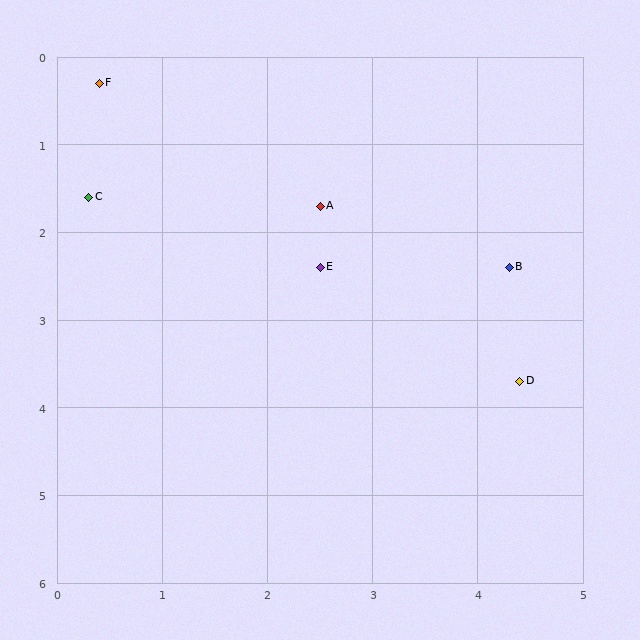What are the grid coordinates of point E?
Point E is at approximately (2.5, 2.4).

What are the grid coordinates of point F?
Point F is at approximately (0.4, 0.3).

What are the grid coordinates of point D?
Point D is at approximately (4.4, 3.7).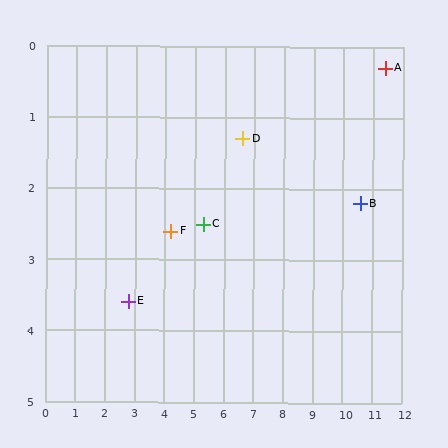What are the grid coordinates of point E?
Point E is at approximately (2.8, 3.6).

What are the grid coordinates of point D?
Point D is at approximately (6.6, 1.3).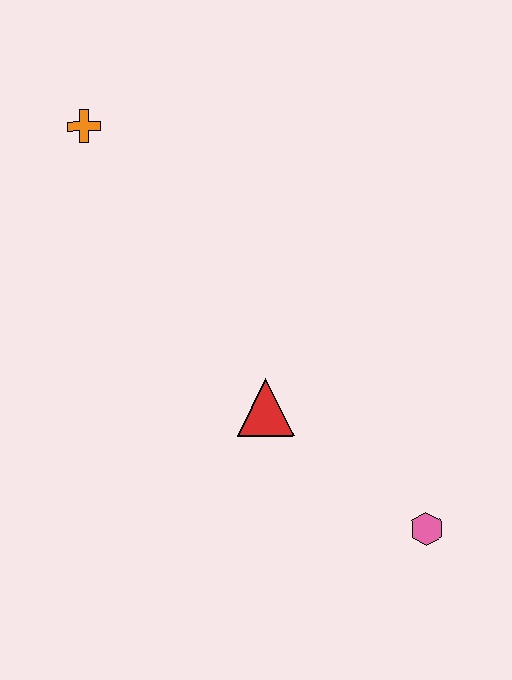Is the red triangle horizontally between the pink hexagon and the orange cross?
Yes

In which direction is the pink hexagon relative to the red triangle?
The pink hexagon is to the right of the red triangle.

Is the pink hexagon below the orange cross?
Yes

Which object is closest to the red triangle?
The pink hexagon is closest to the red triangle.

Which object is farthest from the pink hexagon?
The orange cross is farthest from the pink hexagon.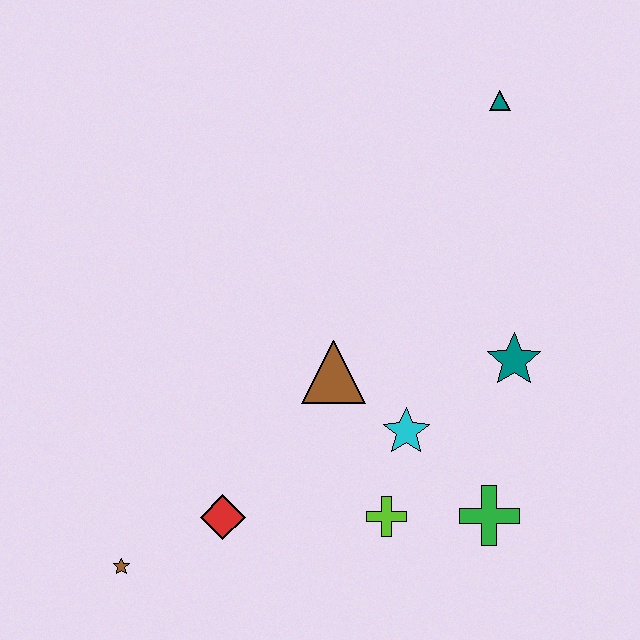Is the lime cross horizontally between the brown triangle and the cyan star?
Yes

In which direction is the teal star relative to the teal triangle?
The teal star is below the teal triangle.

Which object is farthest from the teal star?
The brown star is farthest from the teal star.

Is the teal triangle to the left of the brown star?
No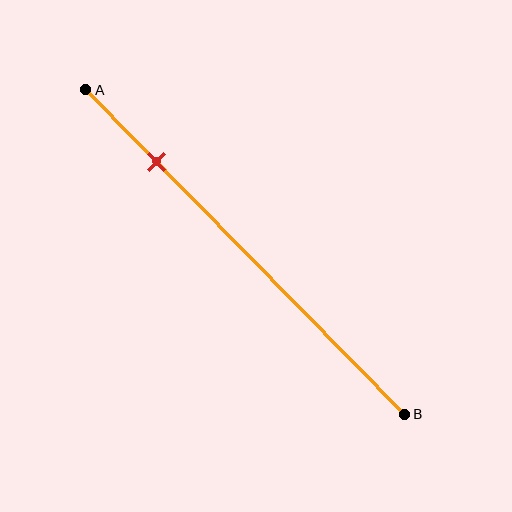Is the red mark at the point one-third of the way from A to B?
No, the mark is at about 20% from A, not at the 33% one-third point.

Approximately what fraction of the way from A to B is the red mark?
The red mark is approximately 20% of the way from A to B.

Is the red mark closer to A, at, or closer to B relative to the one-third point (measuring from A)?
The red mark is closer to point A than the one-third point of segment AB.